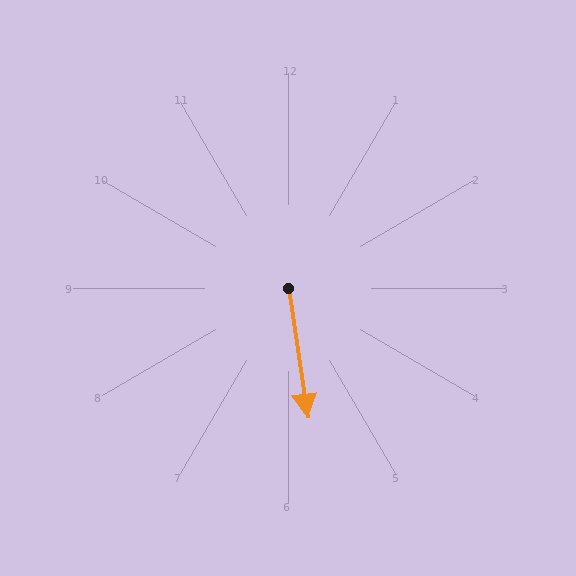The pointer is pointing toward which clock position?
Roughly 6 o'clock.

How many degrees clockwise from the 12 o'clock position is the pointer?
Approximately 171 degrees.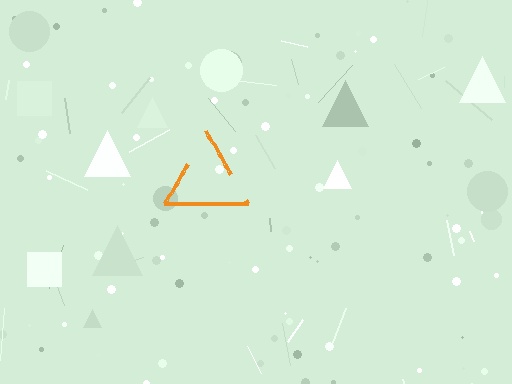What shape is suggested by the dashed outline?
The dashed outline suggests a triangle.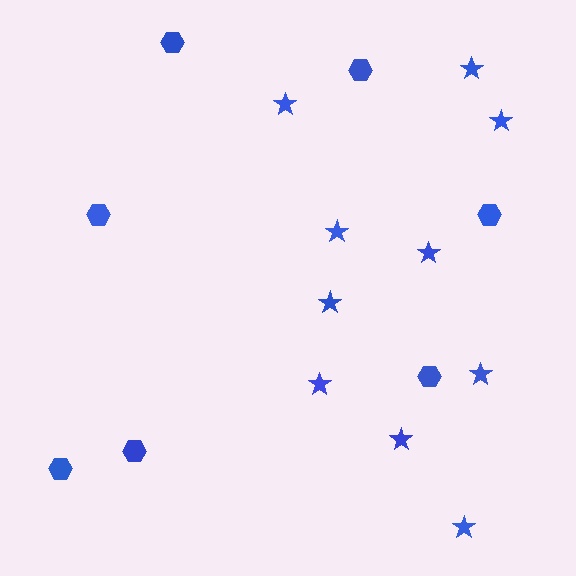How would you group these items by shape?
There are 2 groups: one group of hexagons (7) and one group of stars (10).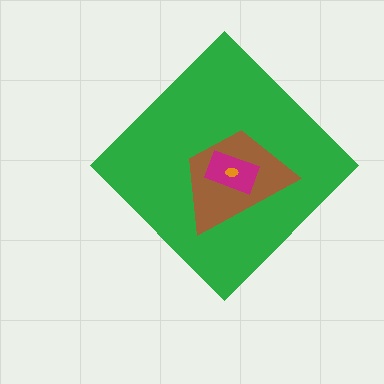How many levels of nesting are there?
4.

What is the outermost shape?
The green diamond.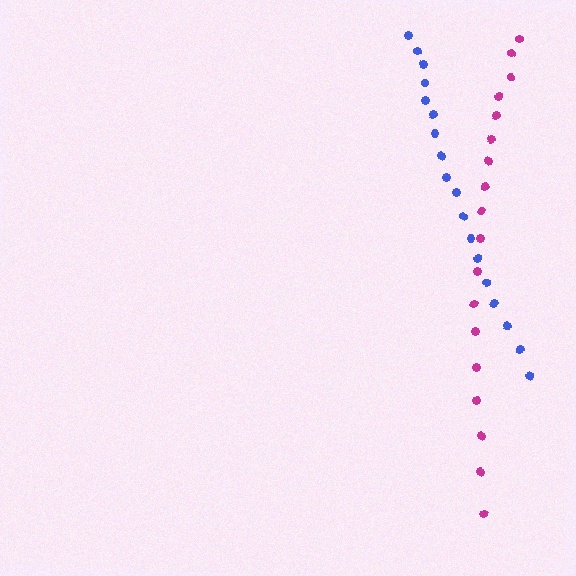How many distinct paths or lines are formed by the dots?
There are 2 distinct paths.